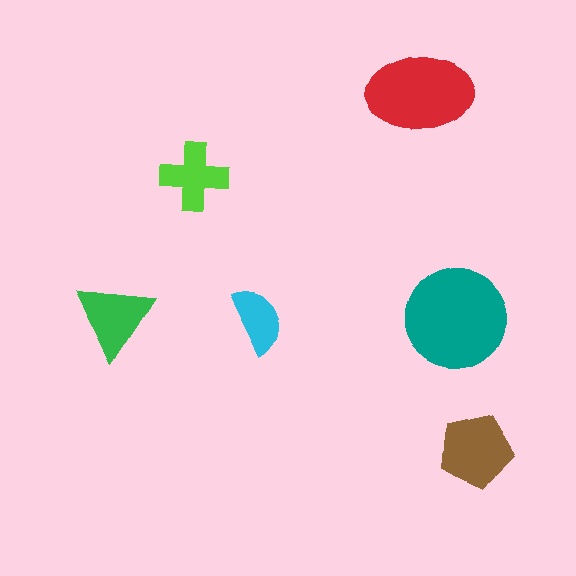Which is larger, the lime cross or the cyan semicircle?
The lime cross.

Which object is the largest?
The teal circle.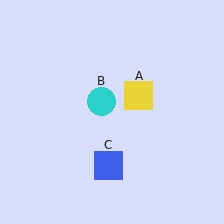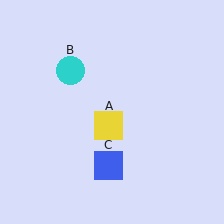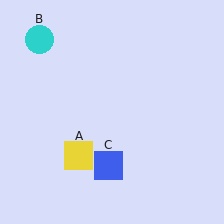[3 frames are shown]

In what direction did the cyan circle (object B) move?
The cyan circle (object B) moved up and to the left.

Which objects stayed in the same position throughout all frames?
Blue square (object C) remained stationary.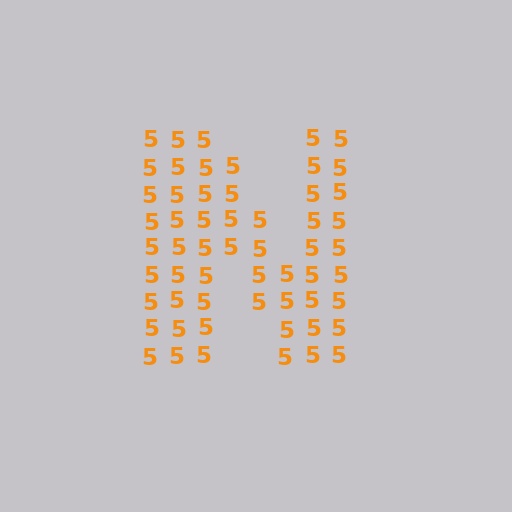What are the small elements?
The small elements are digit 5's.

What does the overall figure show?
The overall figure shows the letter N.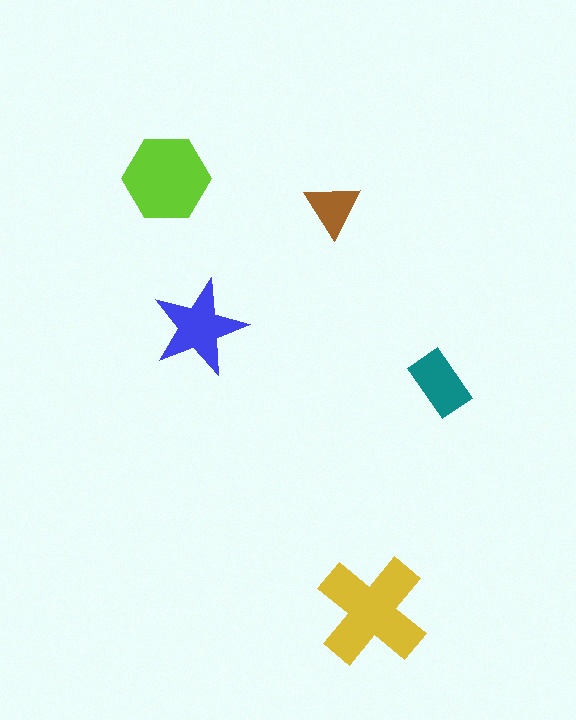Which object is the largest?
The yellow cross.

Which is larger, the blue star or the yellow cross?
The yellow cross.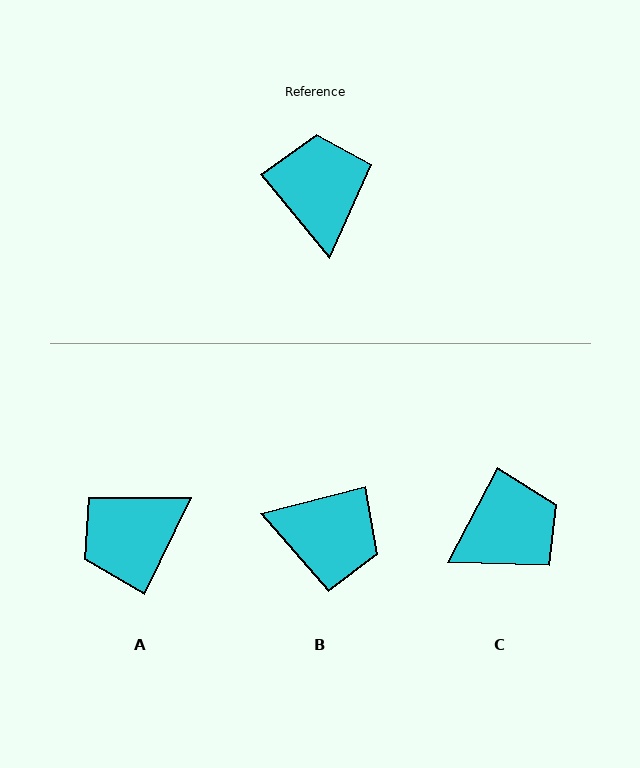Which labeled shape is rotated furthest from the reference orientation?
B, about 115 degrees away.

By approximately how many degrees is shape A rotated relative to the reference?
Approximately 114 degrees counter-clockwise.